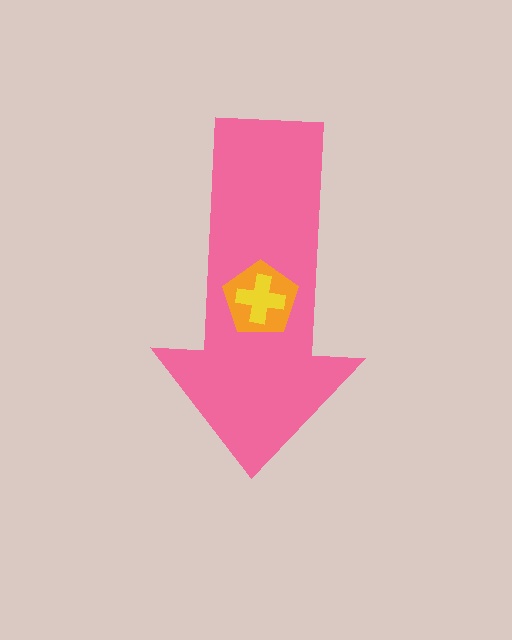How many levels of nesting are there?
3.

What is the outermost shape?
The pink arrow.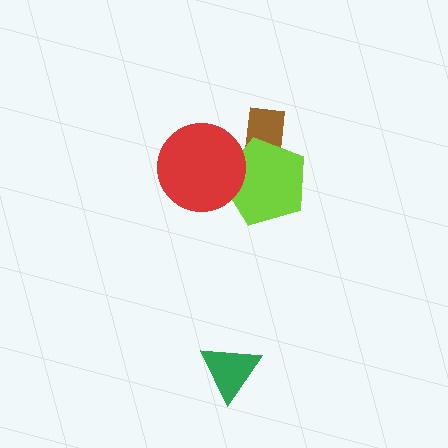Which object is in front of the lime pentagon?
The red circle is in front of the lime pentagon.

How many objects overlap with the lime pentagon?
2 objects overlap with the lime pentagon.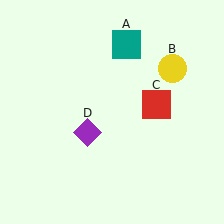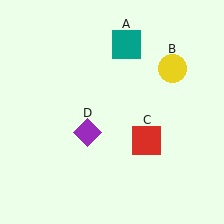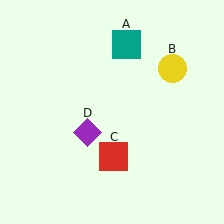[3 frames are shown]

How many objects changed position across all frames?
1 object changed position: red square (object C).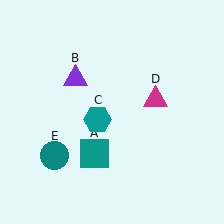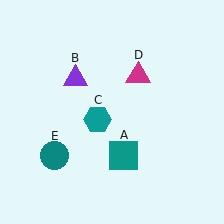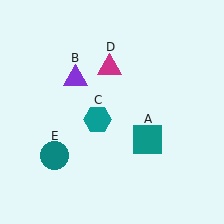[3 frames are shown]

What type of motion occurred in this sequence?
The teal square (object A), magenta triangle (object D) rotated counterclockwise around the center of the scene.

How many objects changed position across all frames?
2 objects changed position: teal square (object A), magenta triangle (object D).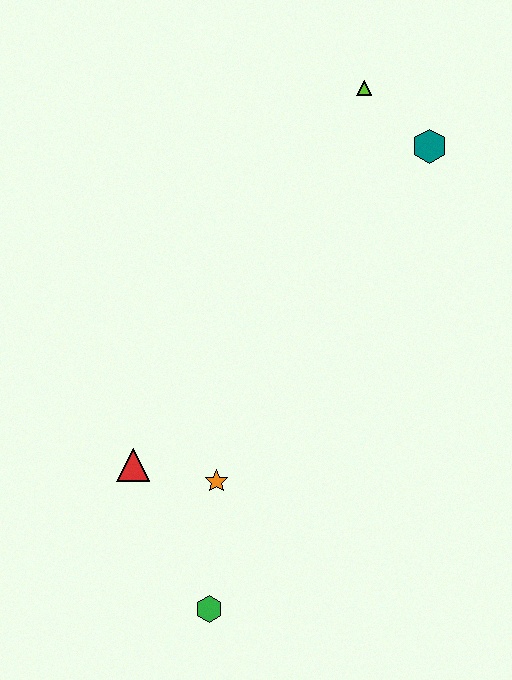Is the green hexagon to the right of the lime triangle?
No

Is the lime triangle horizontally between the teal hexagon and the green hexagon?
Yes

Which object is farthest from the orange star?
The lime triangle is farthest from the orange star.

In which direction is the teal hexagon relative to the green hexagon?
The teal hexagon is above the green hexagon.